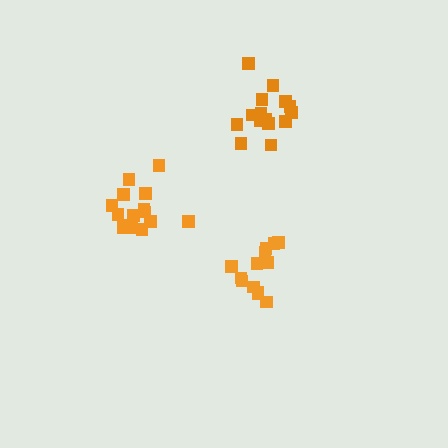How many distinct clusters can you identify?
There are 3 distinct clusters.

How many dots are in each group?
Group 1: 15 dots, Group 2: 15 dots, Group 3: 13 dots (43 total).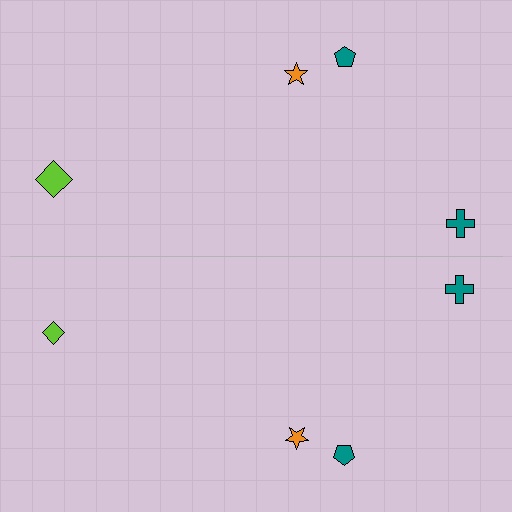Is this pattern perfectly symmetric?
No, the pattern is not perfectly symmetric. The lime diamond on the bottom side has a different size than its mirror counterpart.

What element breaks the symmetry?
The lime diamond on the bottom side has a different size than its mirror counterpart.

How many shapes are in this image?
There are 8 shapes in this image.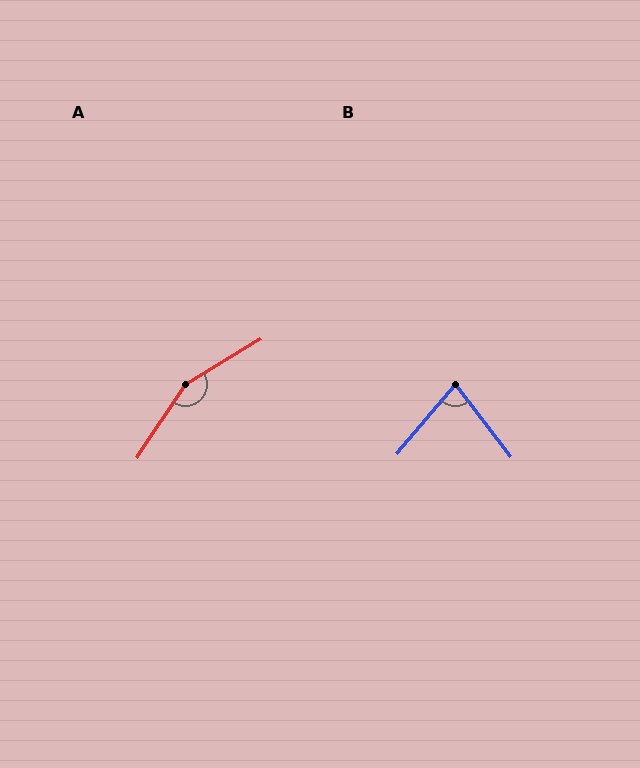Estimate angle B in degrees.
Approximately 77 degrees.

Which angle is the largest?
A, at approximately 154 degrees.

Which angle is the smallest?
B, at approximately 77 degrees.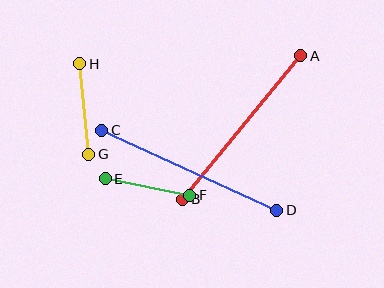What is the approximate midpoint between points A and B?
The midpoint is at approximately (241, 127) pixels.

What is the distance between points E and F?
The distance is approximately 86 pixels.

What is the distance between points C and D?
The distance is approximately 193 pixels.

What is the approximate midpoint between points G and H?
The midpoint is at approximately (84, 109) pixels.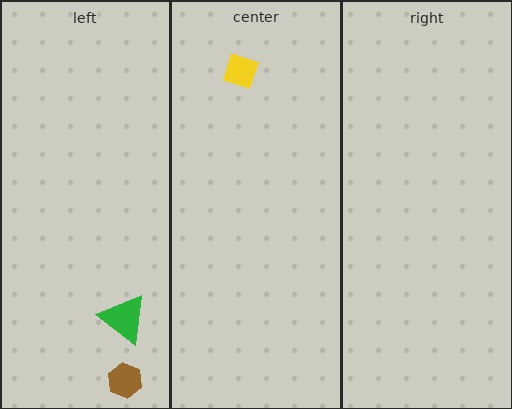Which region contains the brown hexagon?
The left region.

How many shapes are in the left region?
2.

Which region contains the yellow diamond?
The center region.